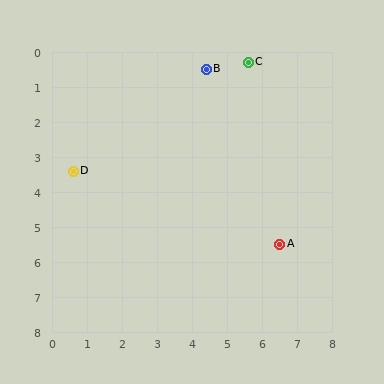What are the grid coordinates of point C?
Point C is at approximately (5.6, 0.3).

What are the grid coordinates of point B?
Point B is at approximately (4.4, 0.5).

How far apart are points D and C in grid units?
Points D and C are about 5.9 grid units apart.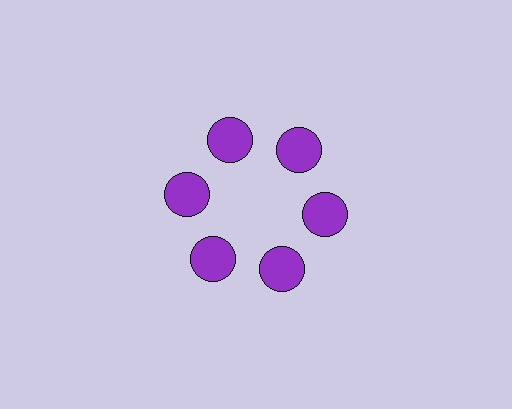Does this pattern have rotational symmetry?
Yes, this pattern has 6-fold rotational symmetry. It looks the same after rotating 60 degrees around the center.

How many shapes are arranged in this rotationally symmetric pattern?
There are 6 shapes, arranged in 6 groups of 1.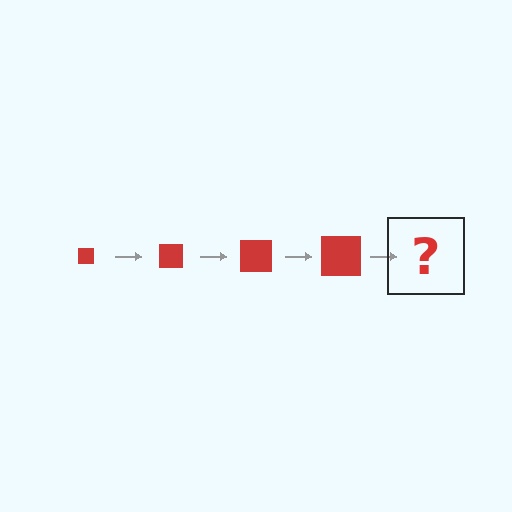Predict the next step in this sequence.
The next step is a red square, larger than the previous one.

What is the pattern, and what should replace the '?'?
The pattern is that the square gets progressively larger each step. The '?' should be a red square, larger than the previous one.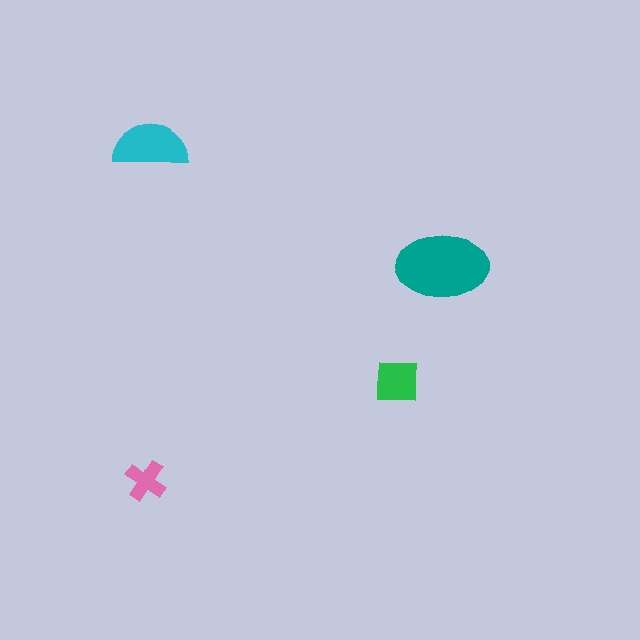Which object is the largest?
The teal ellipse.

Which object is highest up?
The cyan semicircle is topmost.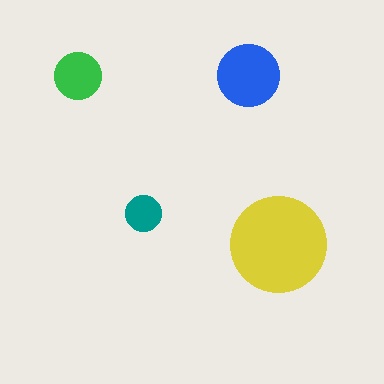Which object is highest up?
The blue circle is topmost.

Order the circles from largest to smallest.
the yellow one, the blue one, the green one, the teal one.